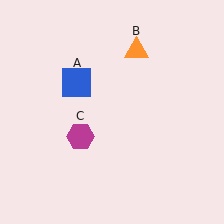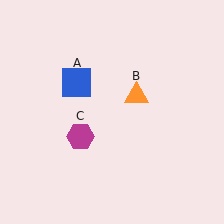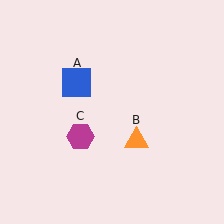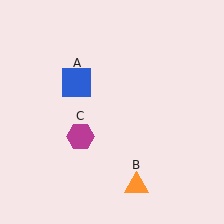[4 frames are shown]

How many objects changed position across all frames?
1 object changed position: orange triangle (object B).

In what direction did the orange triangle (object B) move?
The orange triangle (object B) moved down.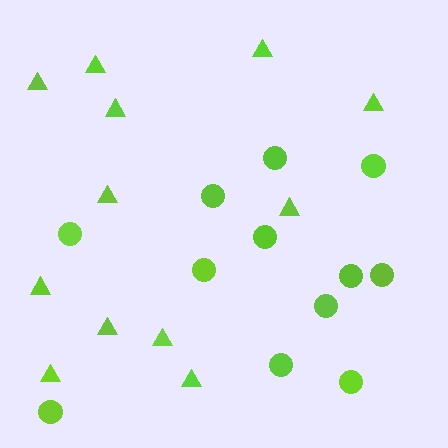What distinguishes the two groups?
There are 2 groups: one group of triangles (12) and one group of circles (12).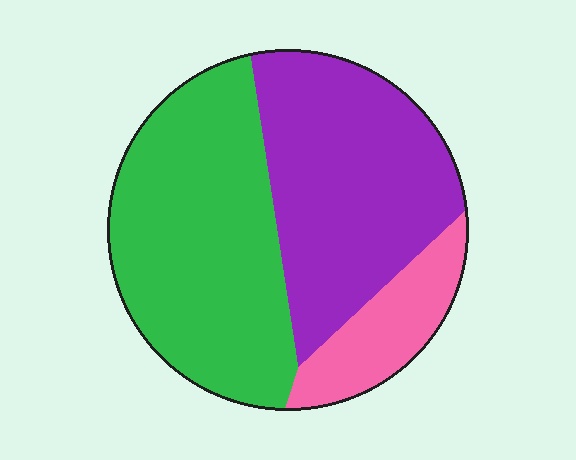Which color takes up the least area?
Pink, at roughly 15%.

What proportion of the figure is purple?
Purple covers roughly 40% of the figure.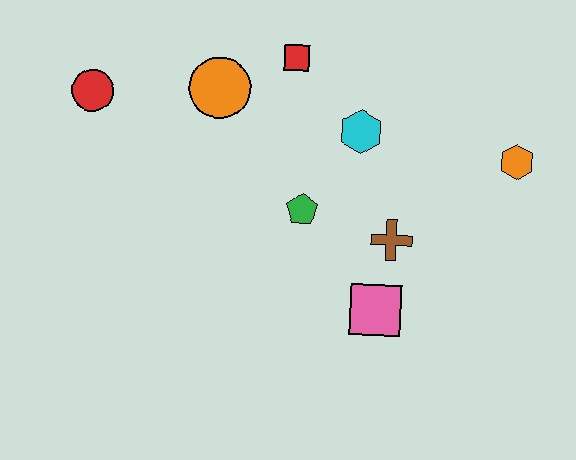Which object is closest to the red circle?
The orange circle is closest to the red circle.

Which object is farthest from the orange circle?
The orange hexagon is farthest from the orange circle.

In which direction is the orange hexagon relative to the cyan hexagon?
The orange hexagon is to the right of the cyan hexagon.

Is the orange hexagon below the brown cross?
No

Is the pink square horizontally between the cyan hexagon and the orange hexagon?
Yes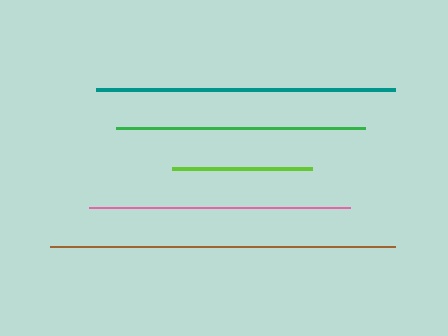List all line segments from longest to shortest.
From longest to shortest: brown, teal, pink, green, lime.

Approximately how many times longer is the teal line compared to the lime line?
The teal line is approximately 2.1 times the length of the lime line.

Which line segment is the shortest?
The lime line is the shortest at approximately 139 pixels.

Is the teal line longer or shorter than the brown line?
The brown line is longer than the teal line.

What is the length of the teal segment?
The teal segment is approximately 299 pixels long.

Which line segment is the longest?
The brown line is the longest at approximately 344 pixels.